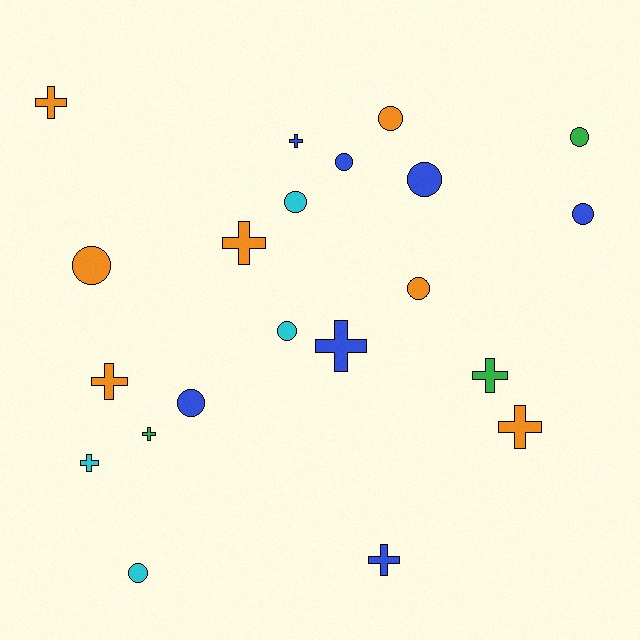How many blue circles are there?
There are 4 blue circles.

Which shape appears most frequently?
Circle, with 11 objects.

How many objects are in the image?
There are 21 objects.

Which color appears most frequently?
Blue, with 7 objects.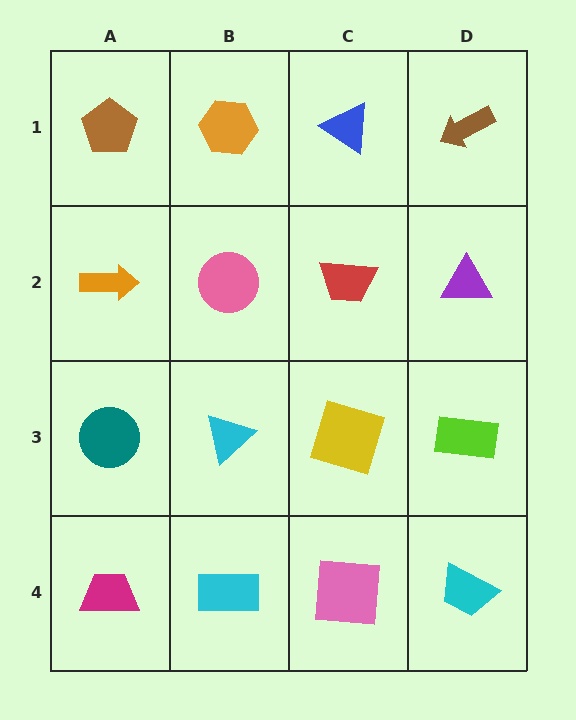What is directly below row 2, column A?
A teal circle.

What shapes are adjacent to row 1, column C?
A red trapezoid (row 2, column C), an orange hexagon (row 1, column B), a brown arrow (row 1, column D).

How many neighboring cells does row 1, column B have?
3.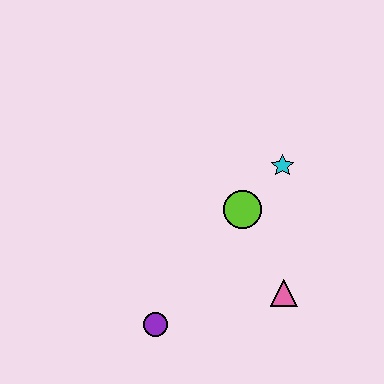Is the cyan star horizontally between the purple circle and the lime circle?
No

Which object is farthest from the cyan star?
The purple circle is farthest from the cyan star.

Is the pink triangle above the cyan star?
No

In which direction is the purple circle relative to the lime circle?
The purple circle is below the lime circle.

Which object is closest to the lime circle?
The cyan star is closest to the lime circle.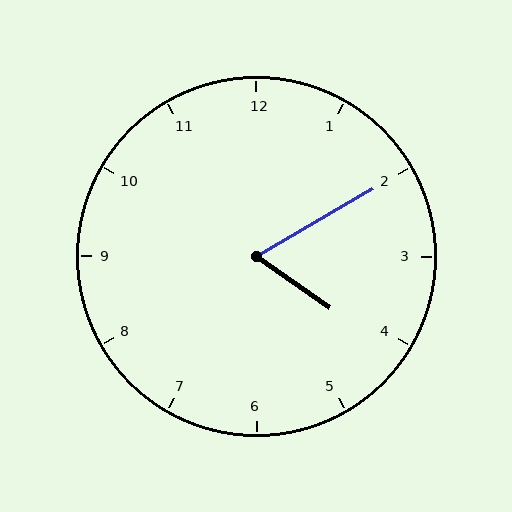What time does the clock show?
4:10.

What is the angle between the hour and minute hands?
Approximately 65 degrees.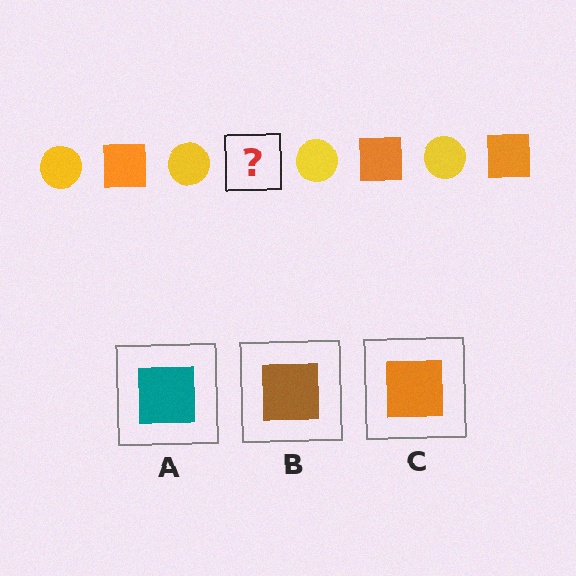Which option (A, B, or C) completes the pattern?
C.